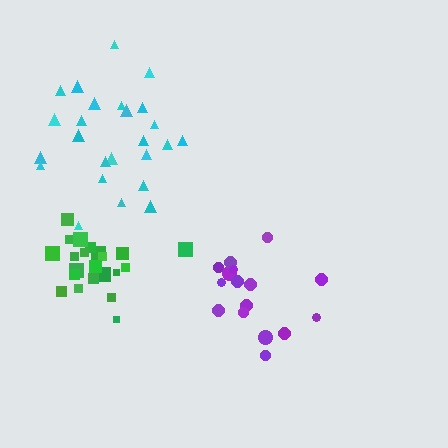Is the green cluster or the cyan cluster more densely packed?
Green.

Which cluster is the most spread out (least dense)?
Cyan.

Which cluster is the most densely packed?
Green.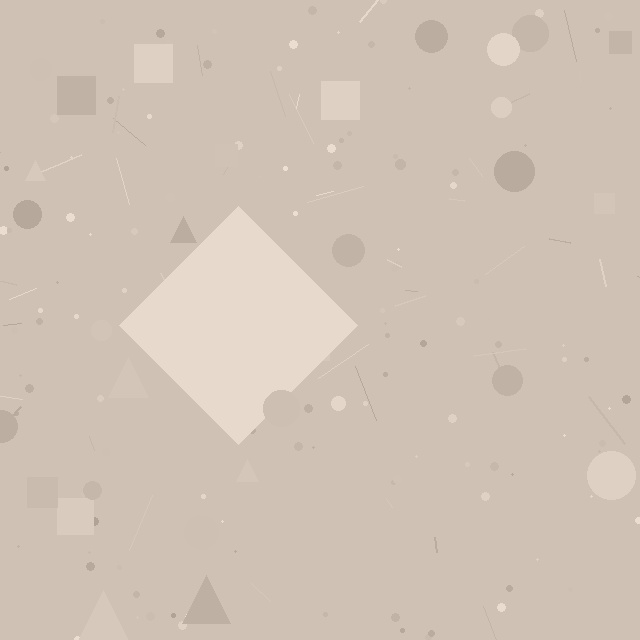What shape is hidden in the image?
A diamond is hidden in the image.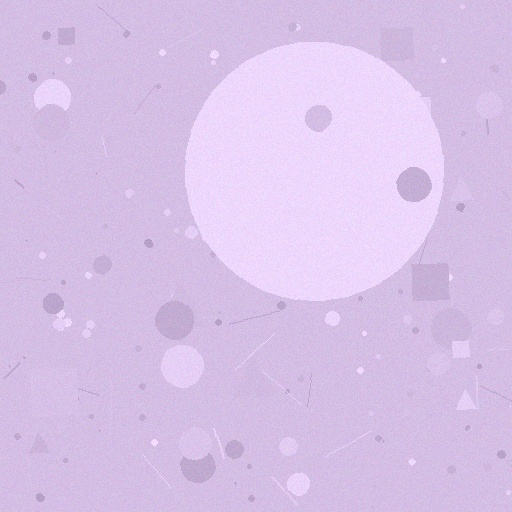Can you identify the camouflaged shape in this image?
The camouflaged shape is a circle.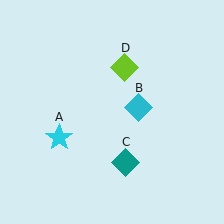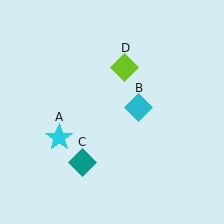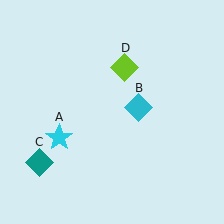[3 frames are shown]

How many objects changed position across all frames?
1 object changed position: teal diamond (object C).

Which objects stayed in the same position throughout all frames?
Cyan star (object A) and cyan diamond (object B) and lime diamond (object D) remained stationary.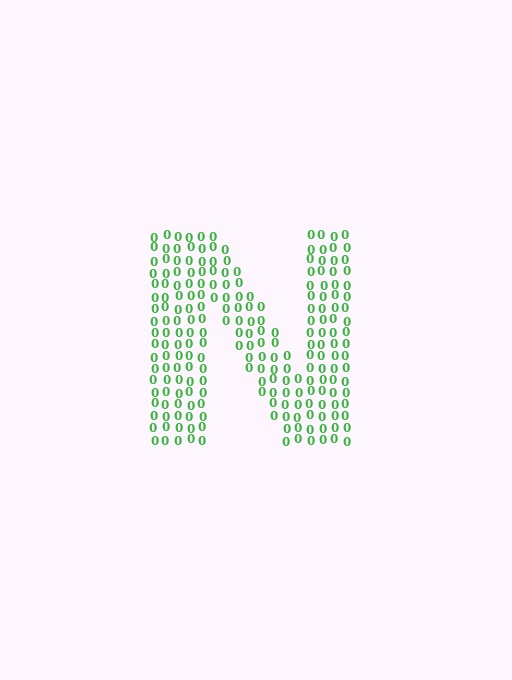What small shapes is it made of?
It is made of small digit 0's.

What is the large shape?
The large shape is the letter N.